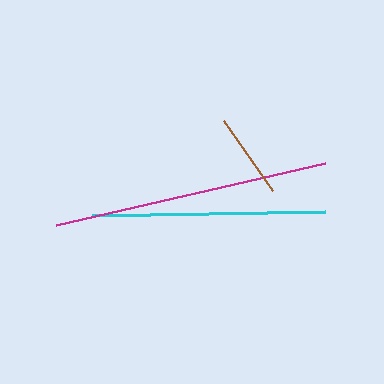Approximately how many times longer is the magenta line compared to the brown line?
The magenta line is approximately 3.2 times the length of the brown line.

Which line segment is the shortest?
The brown line is the shortest at approximately 86 pixels.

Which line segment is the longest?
The magenta line is the longest at approximately 277 pixels.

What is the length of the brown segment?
The brown segment is approximately 86 pixels long.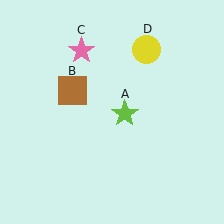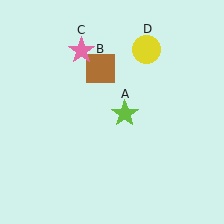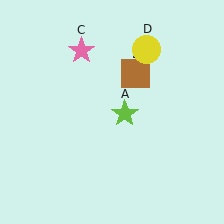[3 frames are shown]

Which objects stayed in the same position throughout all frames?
Lime star (object A) and pink star (object C) and yellow circle (object D) remained stationary.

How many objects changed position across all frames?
1 object changed position: brown square (object B).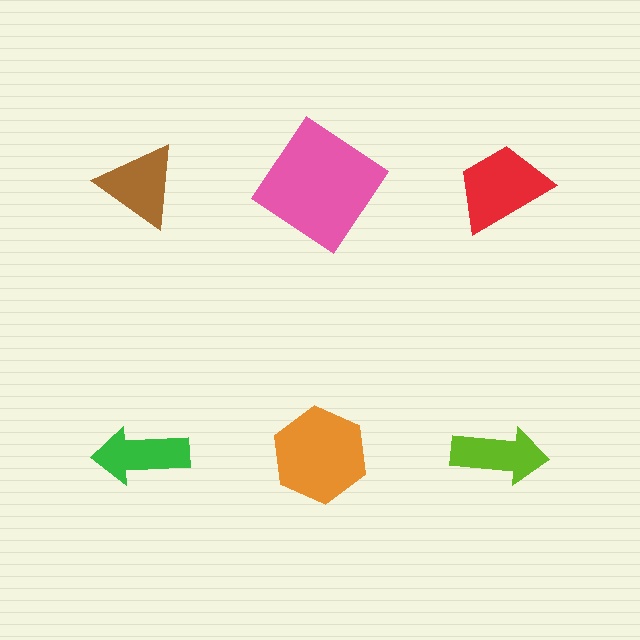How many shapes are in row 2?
3 shapes.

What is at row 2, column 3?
A lime arrow.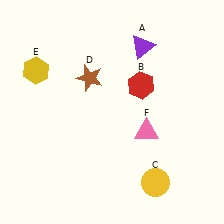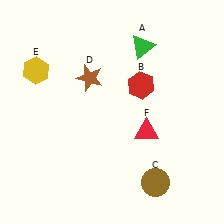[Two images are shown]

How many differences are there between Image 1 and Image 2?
There are 3 differences between the two images.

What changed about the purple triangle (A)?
In Image 1, A is purple. In Image 2, it changed to green.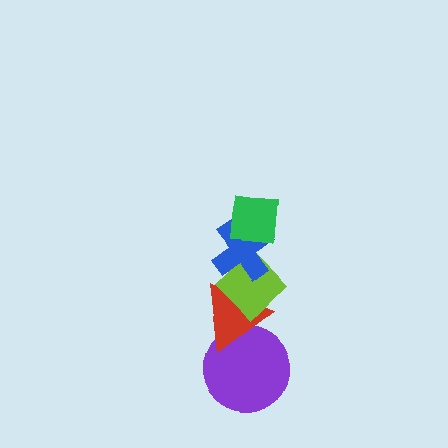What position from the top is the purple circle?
The purple circle is 5th from the top.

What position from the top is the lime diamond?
The lime diamond is 3rd from the top.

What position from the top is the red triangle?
The red triangle is 4th from the top.